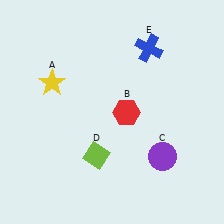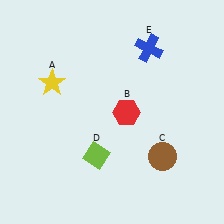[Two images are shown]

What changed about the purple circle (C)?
In Image 1, C is purple. In Image 2, it changed to brown.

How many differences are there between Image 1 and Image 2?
There is 1 difference between the two images.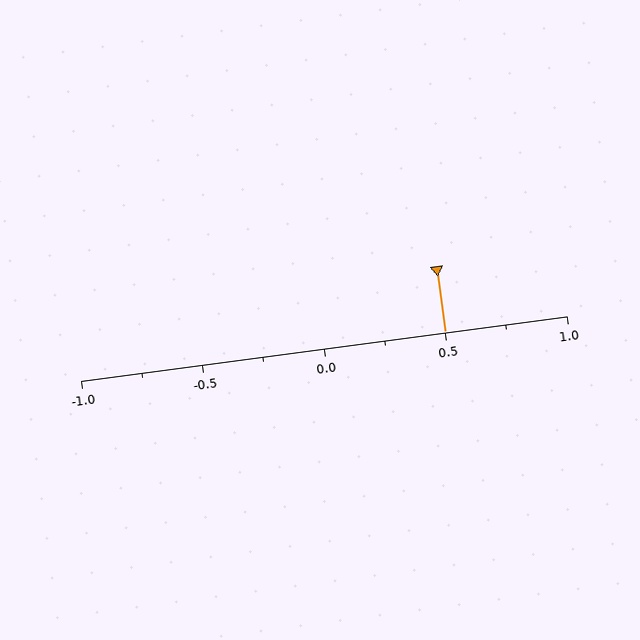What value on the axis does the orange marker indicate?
The marker indicates approximately 0.5.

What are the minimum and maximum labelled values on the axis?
The axis runs from -1.0 to 1.0.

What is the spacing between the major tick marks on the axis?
The major ticks are spaced 0.5 apart.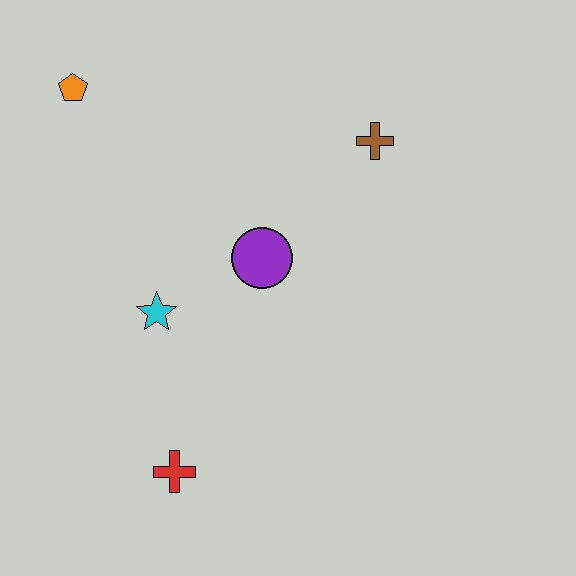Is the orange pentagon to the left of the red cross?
Yes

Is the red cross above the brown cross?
No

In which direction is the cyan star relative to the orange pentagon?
The cyan star is below the orange pentagon.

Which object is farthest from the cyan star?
The brown cross is farthest from the cyan star.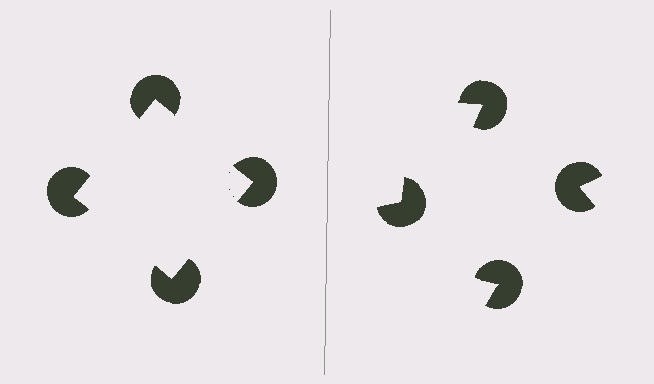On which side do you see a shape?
An illusory square appears on the left side. On the right side the wedge cuts are rotated, so no coherent shape forms.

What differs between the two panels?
The pac-man discs are positioned identically on both sides; only the wedge orientations differ. On the left they align to a square; on the right they are misaligned.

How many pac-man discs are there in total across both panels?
8 — 4 on each side.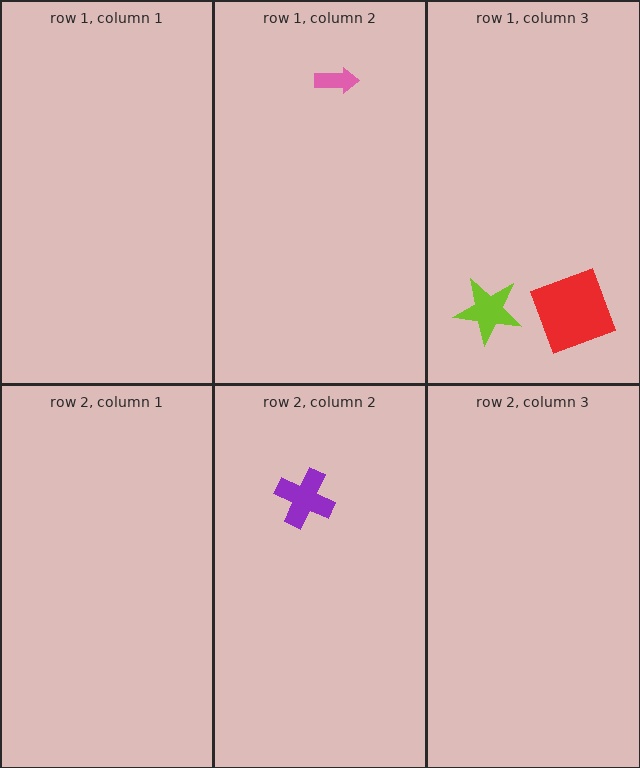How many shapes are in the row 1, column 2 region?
1.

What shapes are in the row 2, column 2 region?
The purple cross.